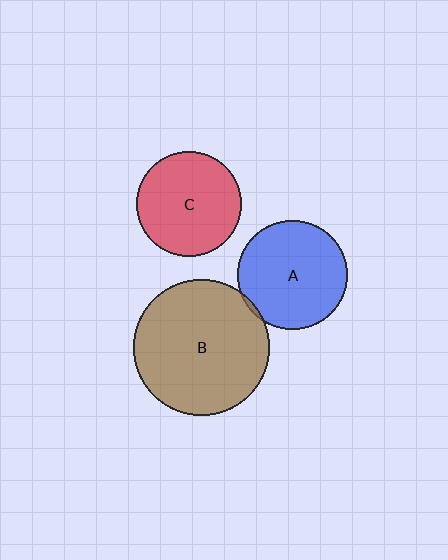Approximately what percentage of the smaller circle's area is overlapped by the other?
Approximately 5%.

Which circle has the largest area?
Circle B (brown).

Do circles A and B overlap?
Yes.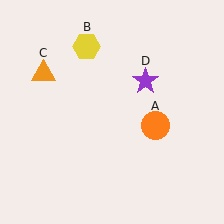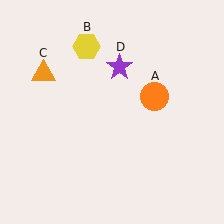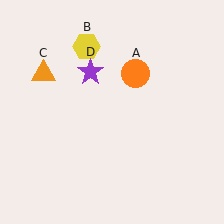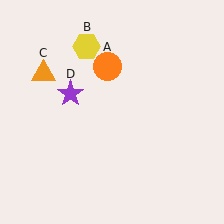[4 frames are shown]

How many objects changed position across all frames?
2 objects changed position: orange circle (object A), purple star (object D).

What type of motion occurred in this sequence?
The orange circle (object A), purple star (object D) rotated counterclockwise around the center of the scene.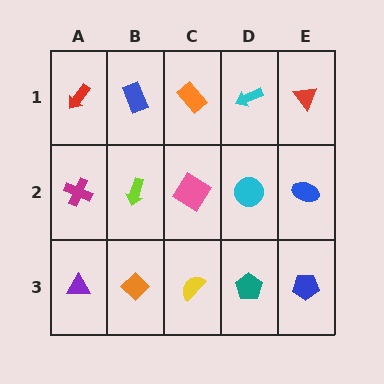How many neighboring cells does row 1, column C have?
3.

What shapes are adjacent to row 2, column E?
A red triangle (row 1, column E), a blue pentagon (row 3, column E), a cyan circle (row 2, column D).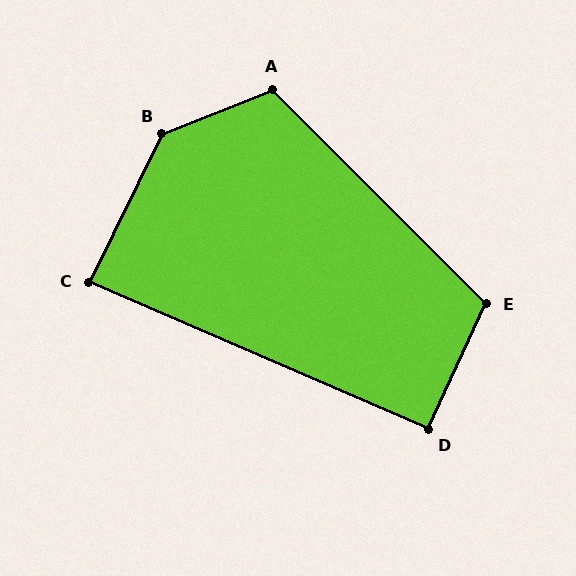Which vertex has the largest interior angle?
B, at approximately 138 degrees.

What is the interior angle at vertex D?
Approximately 91 degrees (approximately right).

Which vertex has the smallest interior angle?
C, at approximately 87 degrees.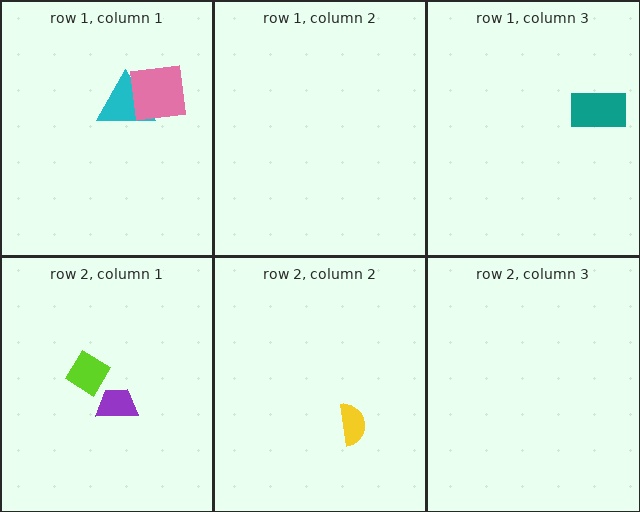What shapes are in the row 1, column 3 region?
The teal rectangle.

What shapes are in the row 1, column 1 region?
The cyan triangle, the pink square.